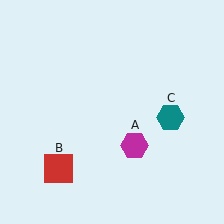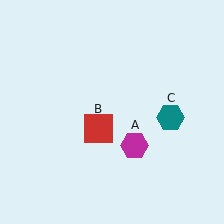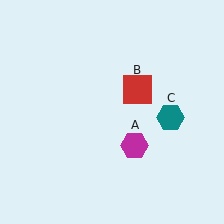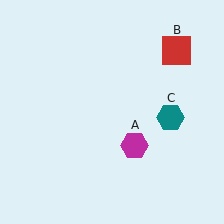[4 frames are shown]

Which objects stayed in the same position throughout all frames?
Magenta hexagon (object A) and teal hexagon (object C) remained stationary.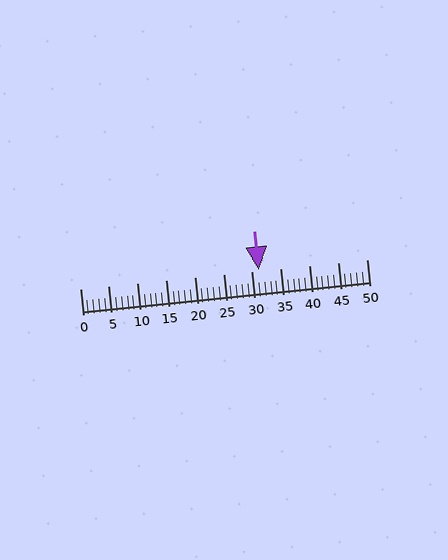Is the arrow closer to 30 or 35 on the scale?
The arrow is closer to 30.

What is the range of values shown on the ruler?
The ruler shows values from 0 to 50.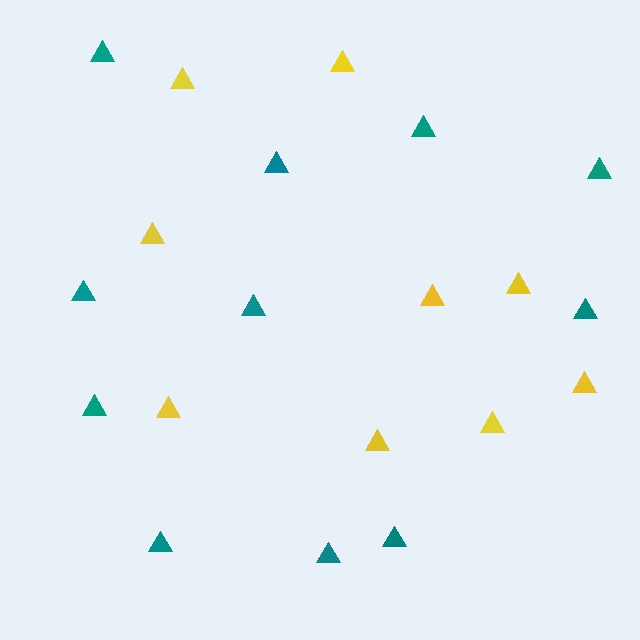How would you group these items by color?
There are 2 groups: one group of teal triangles (11) and one group of yellow triangles (9).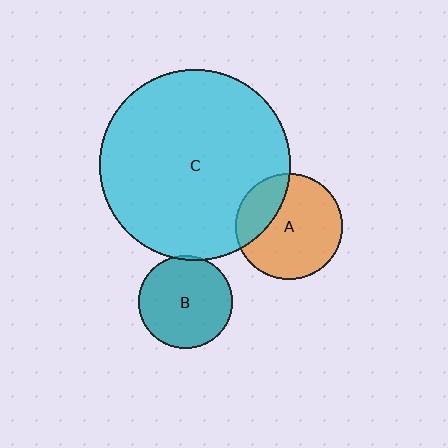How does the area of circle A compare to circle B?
Approximately 1.3 times.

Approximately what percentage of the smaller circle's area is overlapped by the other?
Approximately 5%.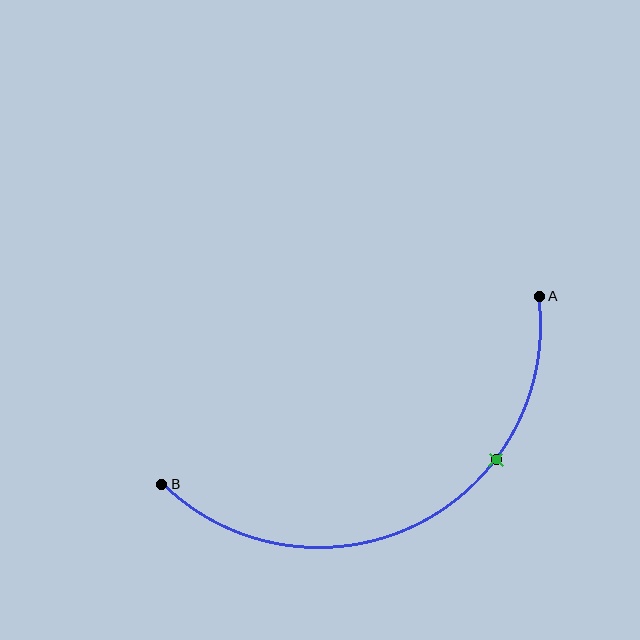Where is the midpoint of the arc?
The arc midpoint is the point on the curve farthest from the straight line joining A and B. It sits below that line.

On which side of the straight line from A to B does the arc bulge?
The arc bulges below the straight line connecting A and B.